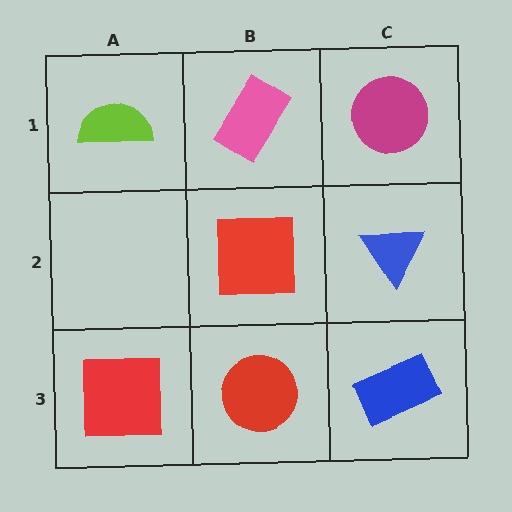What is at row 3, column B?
A red circle.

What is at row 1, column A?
A lime semicircle.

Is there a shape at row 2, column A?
No, that cell is empty.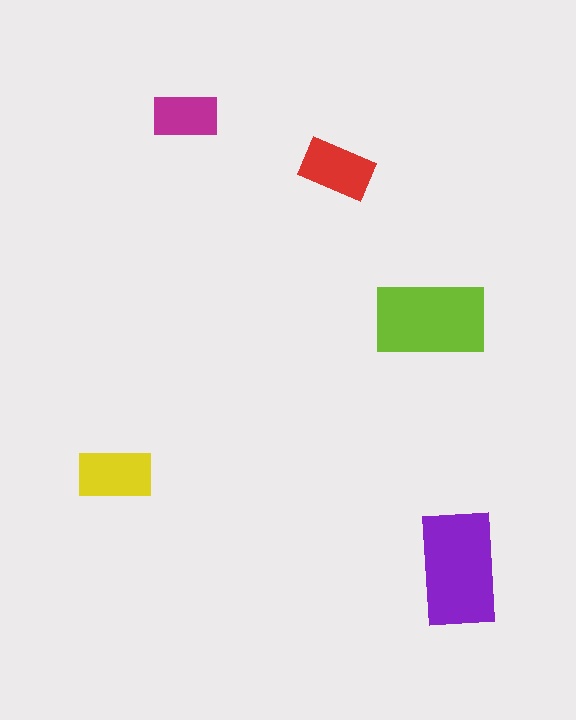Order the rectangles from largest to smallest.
the purple one, the lime one, the yellow one, the red one, the magenta one.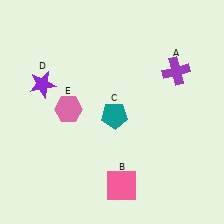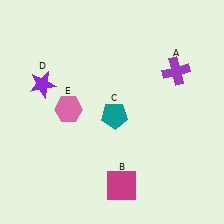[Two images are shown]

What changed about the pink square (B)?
In Image 1, B is pink. In Image 2, it changed to magenta.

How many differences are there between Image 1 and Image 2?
There is 1 difference between the two images.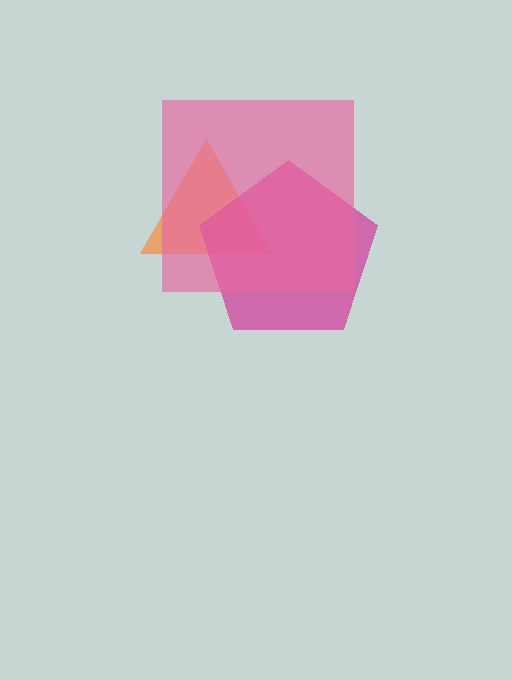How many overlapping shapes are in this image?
There are 3 overlapping shapes in the image.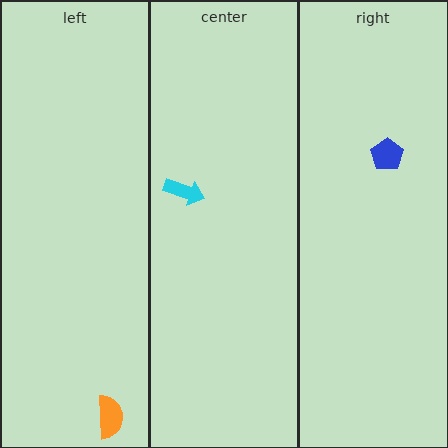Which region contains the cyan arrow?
The center region.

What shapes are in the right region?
The blue pentagon.